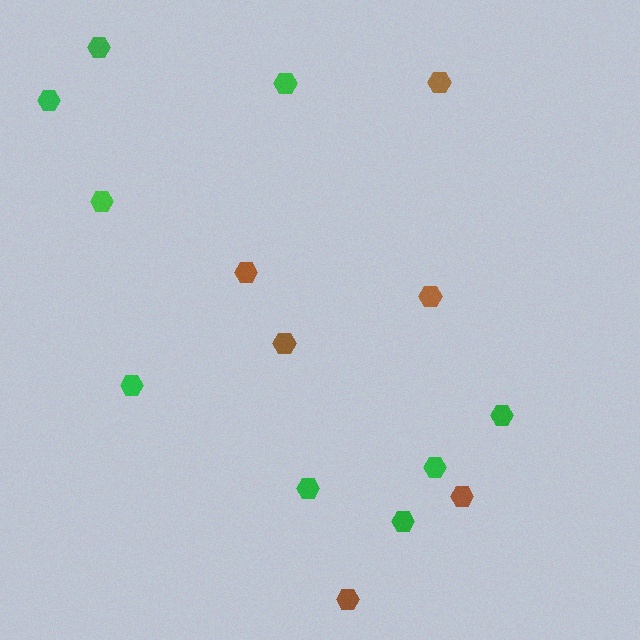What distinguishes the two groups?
There are 2 groups: one group of brown hexagons (6) and one group of green hexagons (9).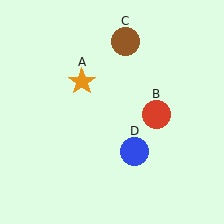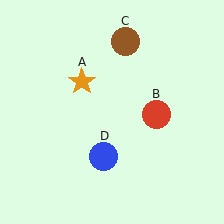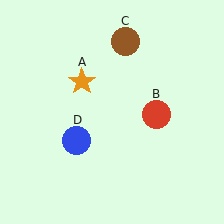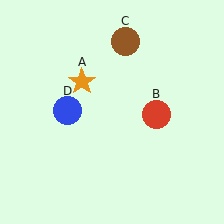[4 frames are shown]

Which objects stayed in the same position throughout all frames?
Orange star (object A) and red circle (object B) and brown circle (object C) remained stationary.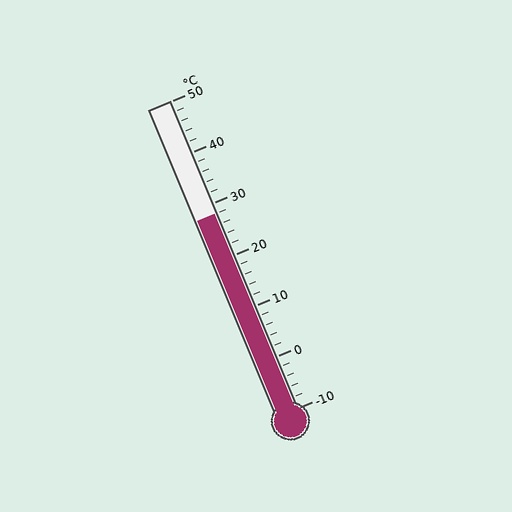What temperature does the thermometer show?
The thermometer shows approximately 28°C.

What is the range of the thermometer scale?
The thermometer scale ranges from -10°C to 50°C.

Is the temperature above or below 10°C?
The temperature is above 10°C.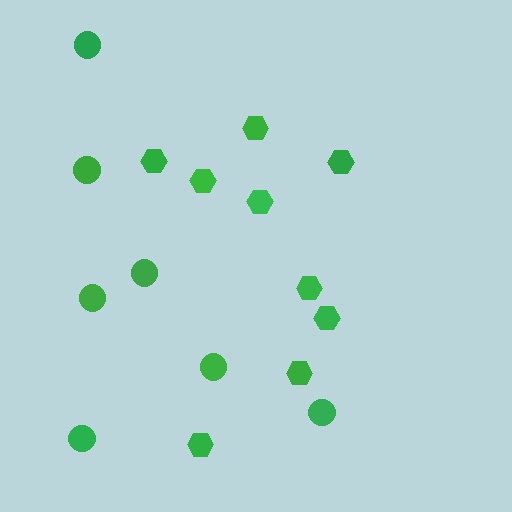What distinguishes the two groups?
There are 2 groups: one group of circles (7) and one group of hexagons (9).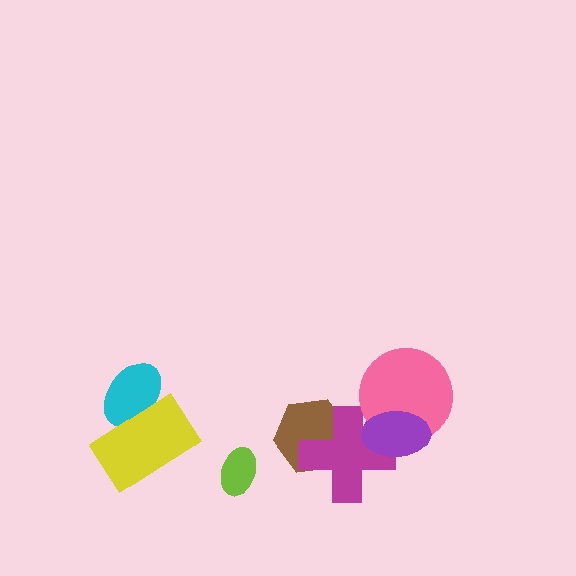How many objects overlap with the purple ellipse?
2 objects overlap with the purple ellipse.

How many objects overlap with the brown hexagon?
1 object overlaps with the brown hexagon.